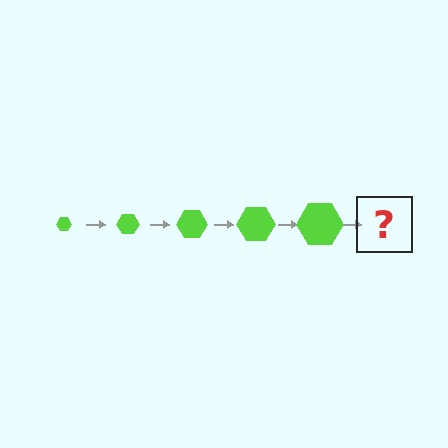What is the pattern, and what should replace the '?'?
The pattern is that the hexagon gets progressively larger each step. The '?' should be a lime hexagon, larger than the previous one.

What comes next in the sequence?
The next element should be a lime hexagon, larger than the previous one.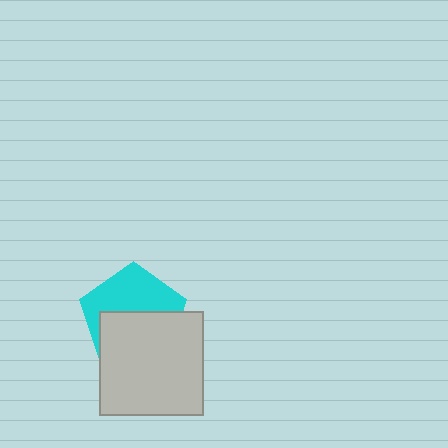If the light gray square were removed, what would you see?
You would see the complete cyan pentagon.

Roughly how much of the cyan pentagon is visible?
About half of it is visible (roughly 49%).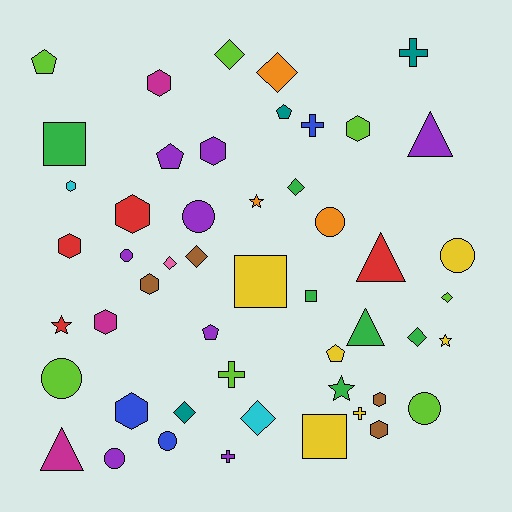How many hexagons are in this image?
There are 11 hexagons.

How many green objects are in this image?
There are 6 green objects.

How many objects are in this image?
There are 50 objects.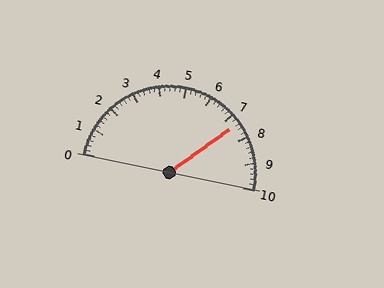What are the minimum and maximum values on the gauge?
The gauge ranges from 0 to 10.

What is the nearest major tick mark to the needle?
The nearest major tick mark is 7.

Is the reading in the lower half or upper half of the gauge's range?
The reading is in the upper half of the range (0 to 10).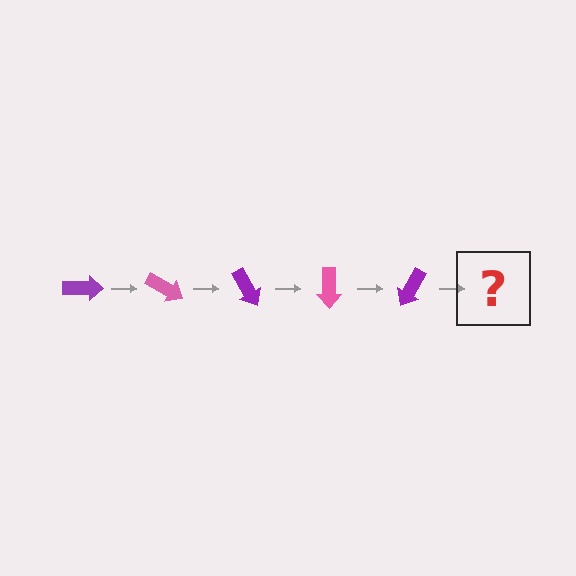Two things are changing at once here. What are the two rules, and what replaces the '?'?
The two rules are that it rotates 30 degrees each step and the color cycles through purple and pink. The '?' should be a pink arrow, rotated 150 degrees from the start.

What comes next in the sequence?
The next element should be a pink arrow, rotated 150 degrees from the start.